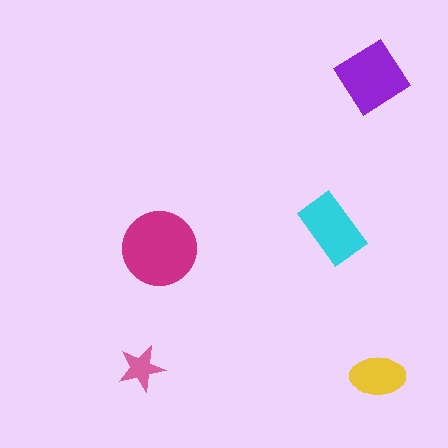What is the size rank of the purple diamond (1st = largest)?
2nd.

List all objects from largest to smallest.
The magenta circle, the purple diamond, the cyan rectangle, the yellow ellipse, the pink star.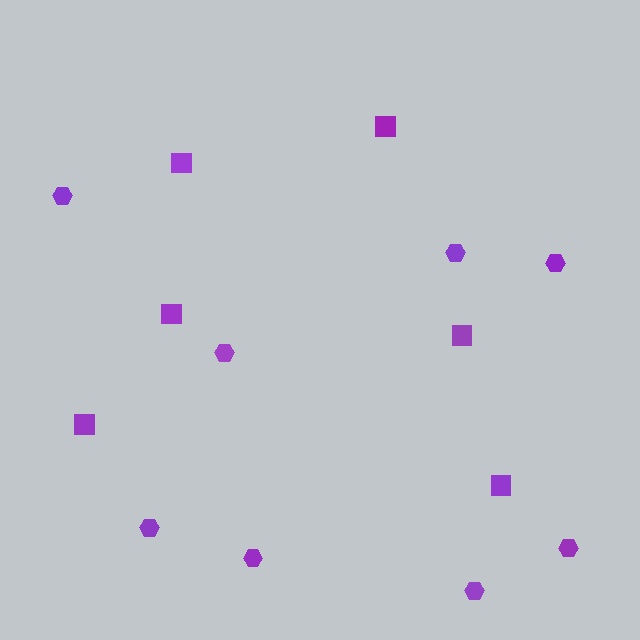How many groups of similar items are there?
There are 2 groups: one group of squares (6) and one group of hexagons (8).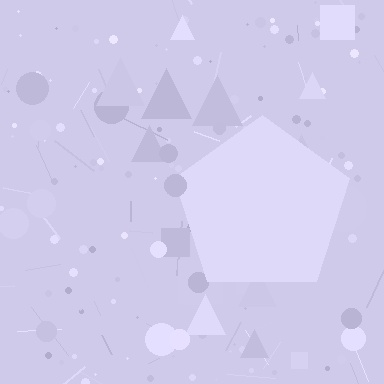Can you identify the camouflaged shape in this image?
The camouflaged shape is a pentagon.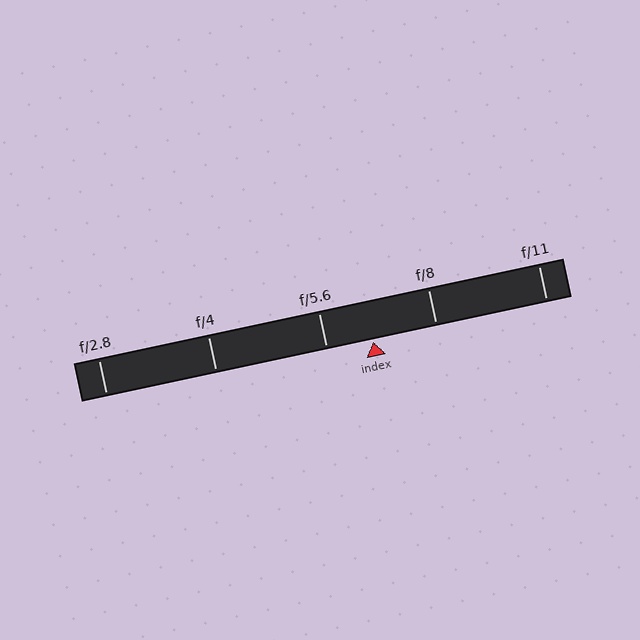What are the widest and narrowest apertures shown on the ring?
The widest aperture shown is f/2.8 and the narrowest is f/11.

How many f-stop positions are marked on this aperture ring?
There are 5 f-stop positions marked.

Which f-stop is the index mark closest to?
The index mark is closest to f/5.6.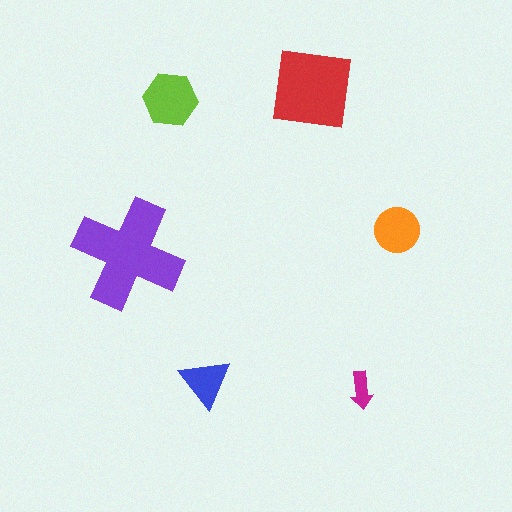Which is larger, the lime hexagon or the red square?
The red square.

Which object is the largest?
The purple cross.